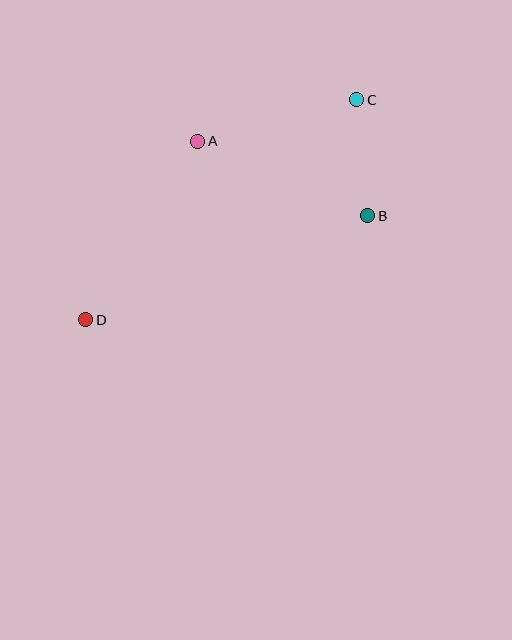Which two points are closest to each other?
Points B and C are closest to each other.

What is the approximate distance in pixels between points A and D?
The distance between A and D is approximately 211 pixels.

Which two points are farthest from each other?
Points C and D are farthest from each other.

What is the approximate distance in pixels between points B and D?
The distance between B and D is approximately 301 pixels.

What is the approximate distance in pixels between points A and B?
The distance between A and B is approximately 186 pixels.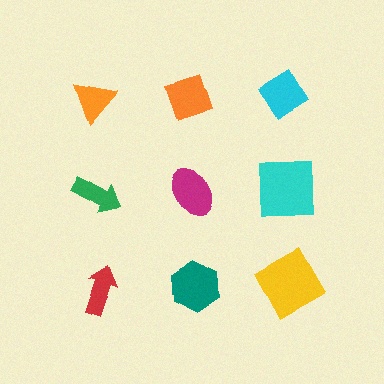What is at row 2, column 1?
A green arrow.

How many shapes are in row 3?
3 shapes.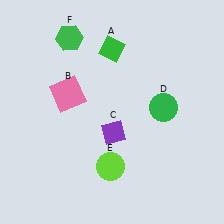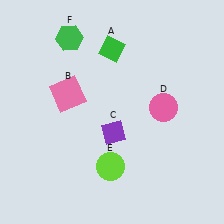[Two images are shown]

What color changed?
The circle (D) changed from green in Image 1 to pink in Image 2.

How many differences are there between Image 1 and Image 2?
There is 1 difference between the two images.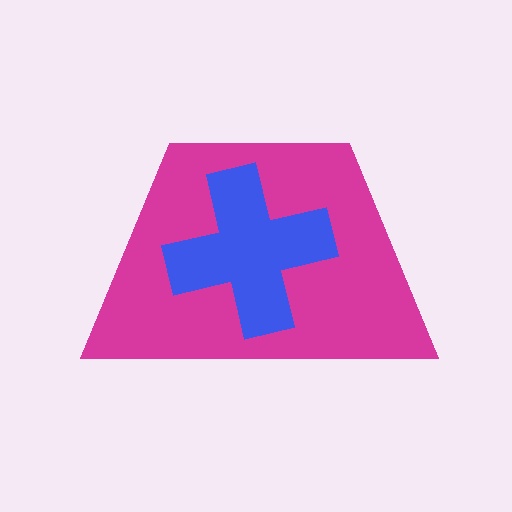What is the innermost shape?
The blue cross.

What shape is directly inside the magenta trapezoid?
The blue cross.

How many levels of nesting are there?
2.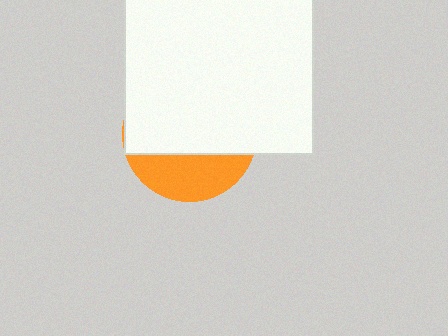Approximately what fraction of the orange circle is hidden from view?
Roughly 70% of the orange circle is hidden behind the white square.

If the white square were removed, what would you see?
You would see the complete orange circle.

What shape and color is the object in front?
The object in front is a white square.